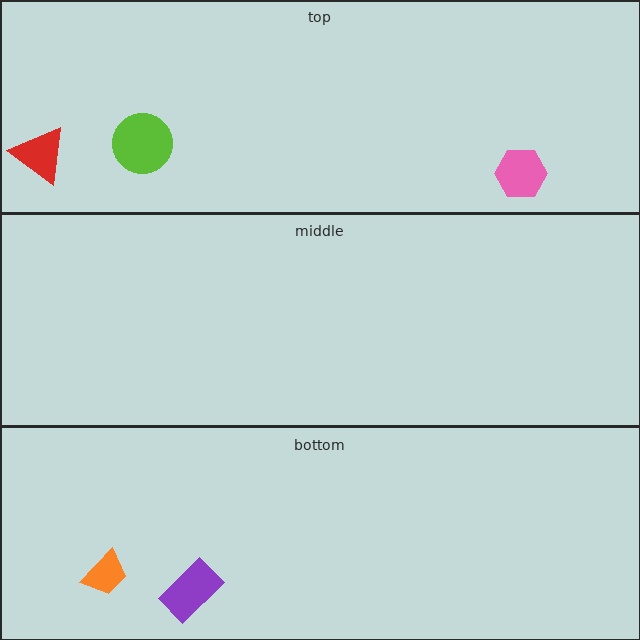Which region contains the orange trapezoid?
The bottom region.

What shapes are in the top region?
The pink hexagon, the red triangle, the lime circle.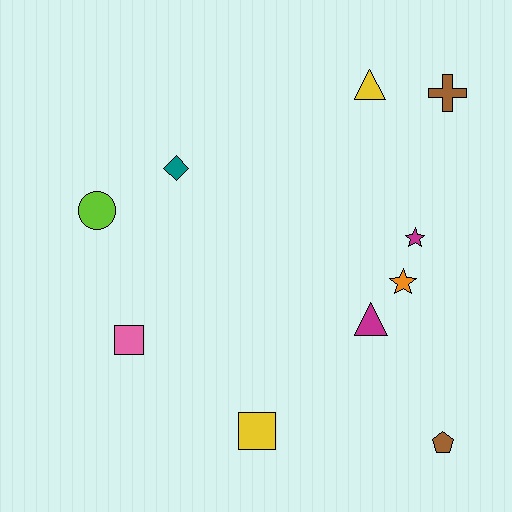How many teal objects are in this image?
There is 1 teal object.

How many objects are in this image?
There are 10 objects.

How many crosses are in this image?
There is 1 cross.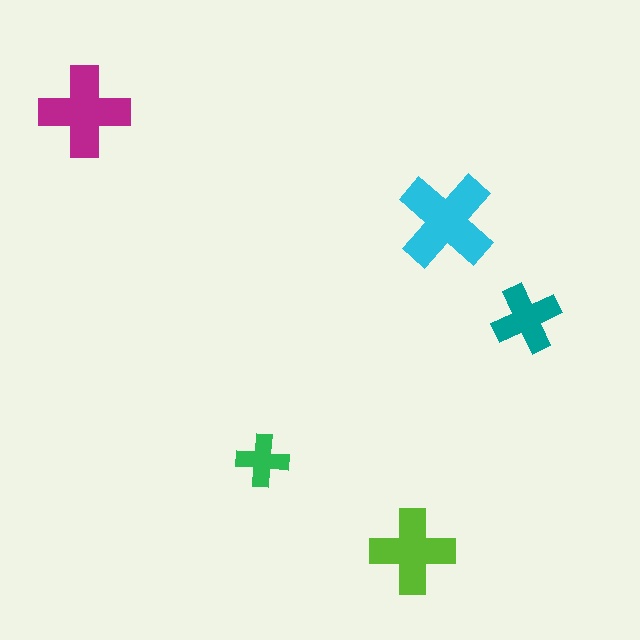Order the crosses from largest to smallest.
the cyan one, the magenta one, the lime one, the teal one, the green one.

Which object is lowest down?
The lime cross is bottommost.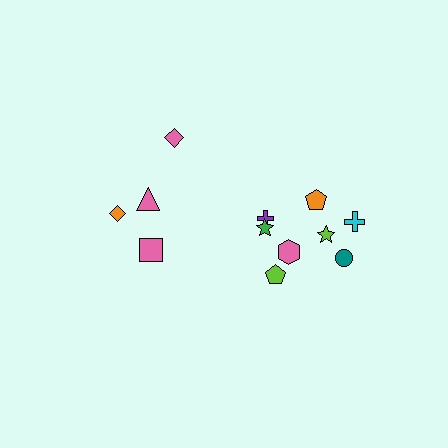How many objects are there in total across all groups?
There are 12 objects.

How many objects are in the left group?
There are 4 objects.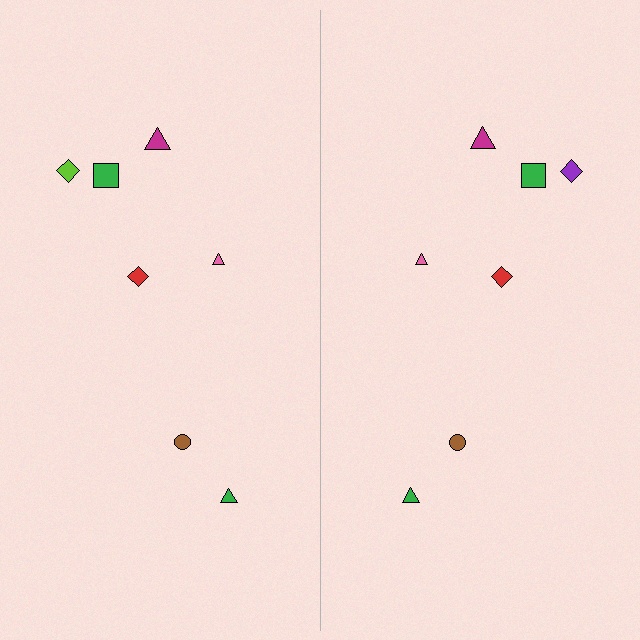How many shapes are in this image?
There are 14 shapes in this image.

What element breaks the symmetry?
The purple diamond on the right side breaks the symmetry — its mirror counterpart is lime.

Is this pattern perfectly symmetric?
No, the pattern is not perfectly symmetric. The purple diamond on the right side breaks the symmetry — its mirror counterpart is lime.